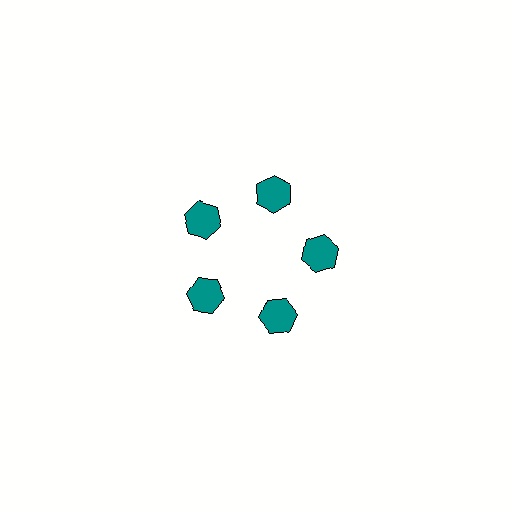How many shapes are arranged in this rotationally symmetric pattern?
There are 5 shapes, arranged in 5 groups of 1.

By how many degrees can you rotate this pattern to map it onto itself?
The pattern maps onto itself every 72 degrees of rotation.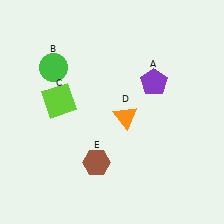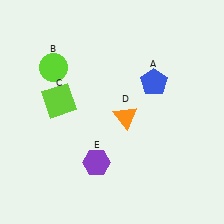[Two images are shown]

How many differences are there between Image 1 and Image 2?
There are 3 differences between the two images.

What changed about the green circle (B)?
In Image 1, B is green. In Image 2, it changed to lime.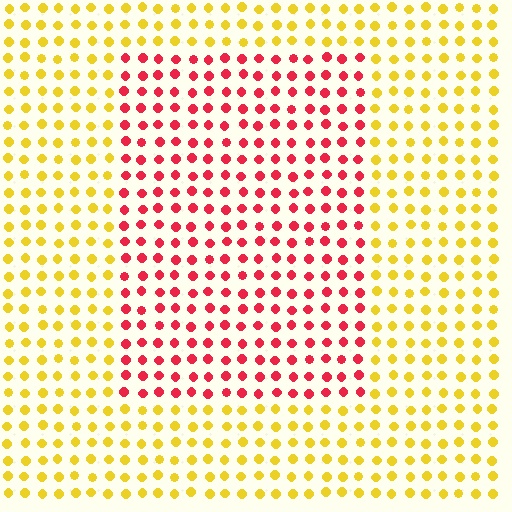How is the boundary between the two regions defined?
The boundary is defined purely by a slight shift in hue (about 63 degrees). Spacing, size, and orientation are identical on both sides.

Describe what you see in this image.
The image is filled with small yellow elements in a uniform arrangement. A rectangle-shaped region is visible where the elements are tinted to a slightly different hue, forming a subtle color boundary.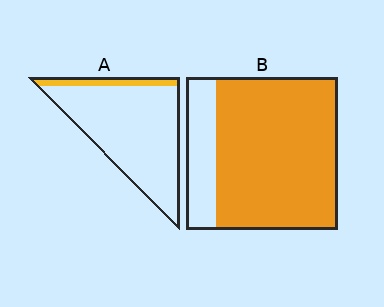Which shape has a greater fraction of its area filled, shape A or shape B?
Shape B.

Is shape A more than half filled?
No.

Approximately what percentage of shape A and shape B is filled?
A is approximately 10% and B is approximately 80%.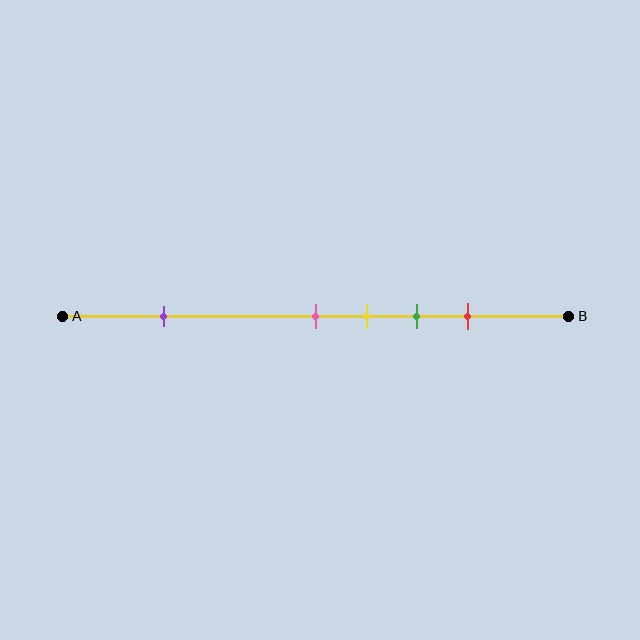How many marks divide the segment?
There are 5 marks dividing the segment.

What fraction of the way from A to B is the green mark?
The green mark is approximately 70% (0.7) of the way from A to B.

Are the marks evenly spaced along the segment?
No, the marks are not evenly spaced.